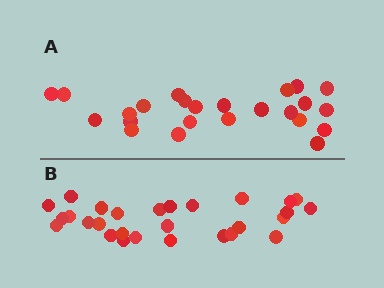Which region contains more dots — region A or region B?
Region B (the bottom region) has more dots.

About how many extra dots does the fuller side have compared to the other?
Region B has about 4 more dots than region A.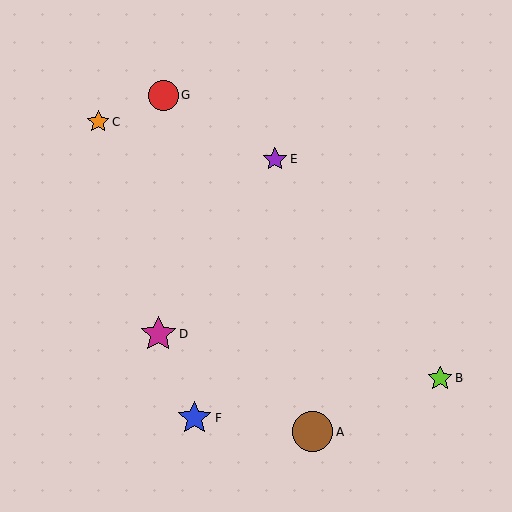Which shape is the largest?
The brown circle (labeled A) is the largest.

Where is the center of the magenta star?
The center of the magenta star is at (158, 334).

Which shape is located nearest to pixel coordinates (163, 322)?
The magenta star (labeled D) at (158, 334) is nearest to that location.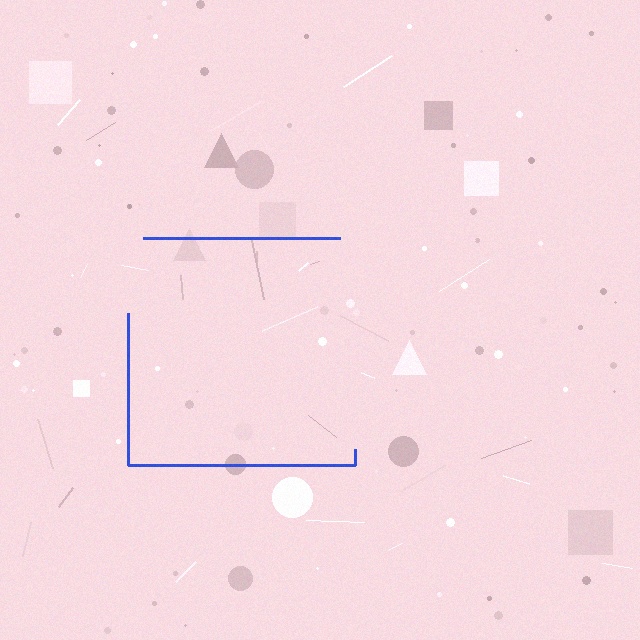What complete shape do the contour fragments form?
The contour fragments form a square.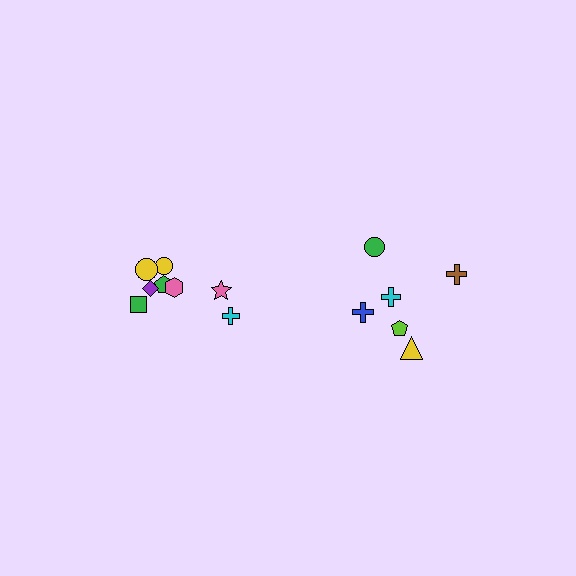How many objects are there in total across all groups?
There are 14 objects.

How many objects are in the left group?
There are 8 objects.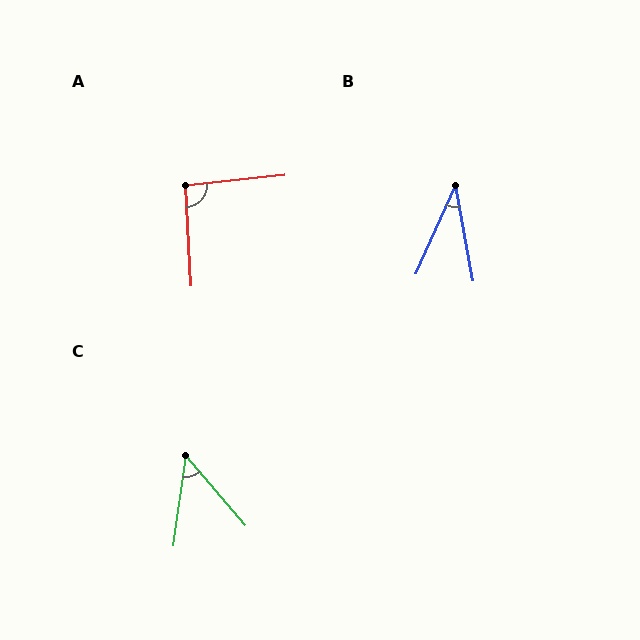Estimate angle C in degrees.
Approximately 48 degrees.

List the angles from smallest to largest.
B (35°), C (48°), A (93°).